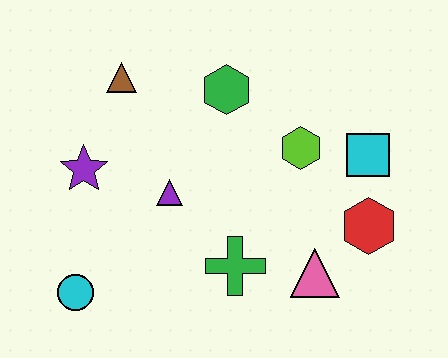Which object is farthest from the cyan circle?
The cyan square is farthest from the cyan circle.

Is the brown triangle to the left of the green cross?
Yes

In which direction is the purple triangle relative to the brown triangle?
The purple triangle is below the brown triangle.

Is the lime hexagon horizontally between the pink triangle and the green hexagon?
Yes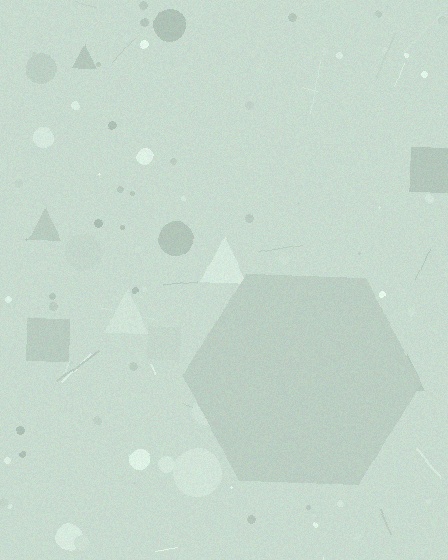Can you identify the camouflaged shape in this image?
The camouflaged shape is a hexagon.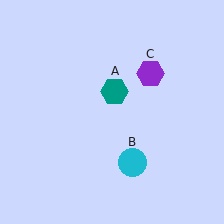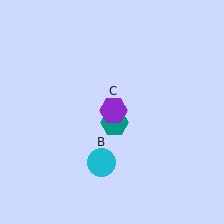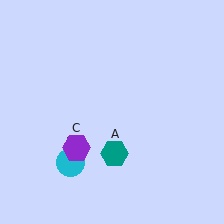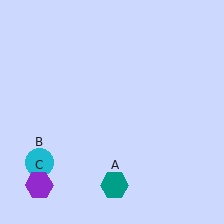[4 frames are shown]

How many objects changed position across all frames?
3 objects changed position: teal hexagon (object A), cyan circle (object B), purple hexagon (object C).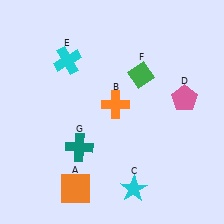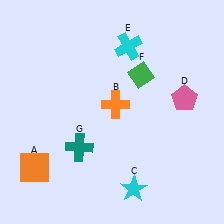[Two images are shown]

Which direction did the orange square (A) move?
The orange square (A) moved left.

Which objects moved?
The objects that moved are: the orange square (A), the cyan cross (E).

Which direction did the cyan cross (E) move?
The cyan cross (E) moved right.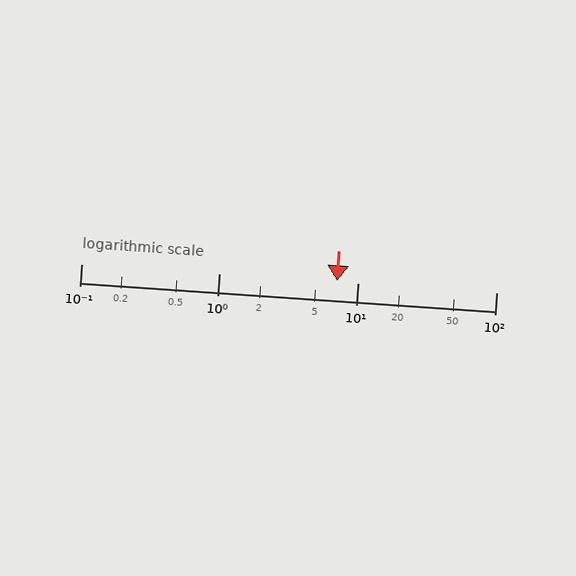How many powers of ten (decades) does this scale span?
The scale spans 3 decades, from 0.1 to 100.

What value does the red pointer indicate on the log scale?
The pointer indicates approximately 7.1.